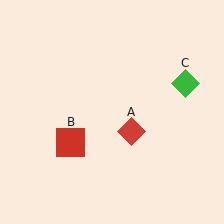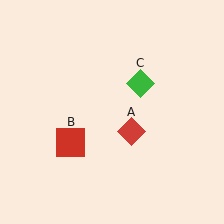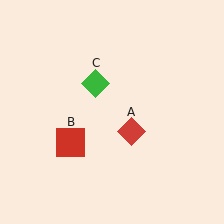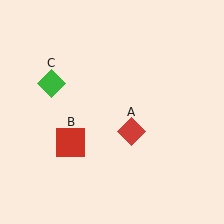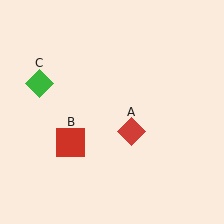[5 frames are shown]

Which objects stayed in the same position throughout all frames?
Red diamond (object A) and red square (object B) remained stationary.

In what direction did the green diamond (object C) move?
The green diamond (object C) moved left.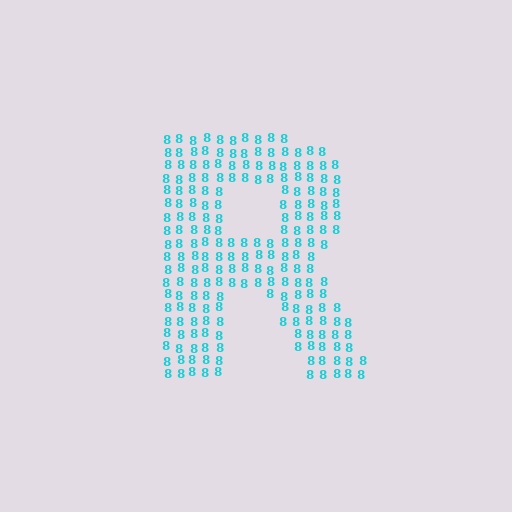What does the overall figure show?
The overall figure shows the letter R.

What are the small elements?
The small elements are digit 8's.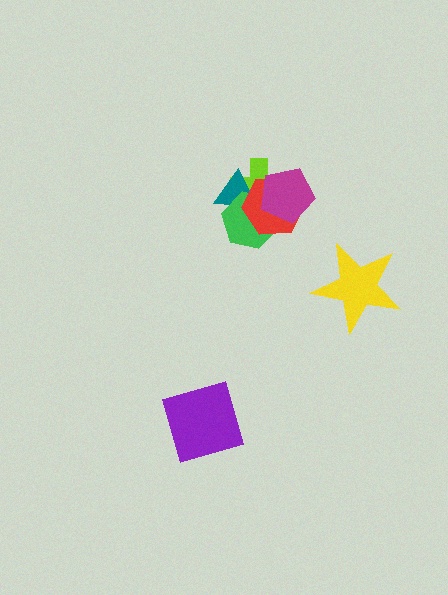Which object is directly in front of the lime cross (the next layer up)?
The teal triangle is directly in front of the lime cross.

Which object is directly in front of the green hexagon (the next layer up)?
The red hexagon is directly in front of the green hexagon.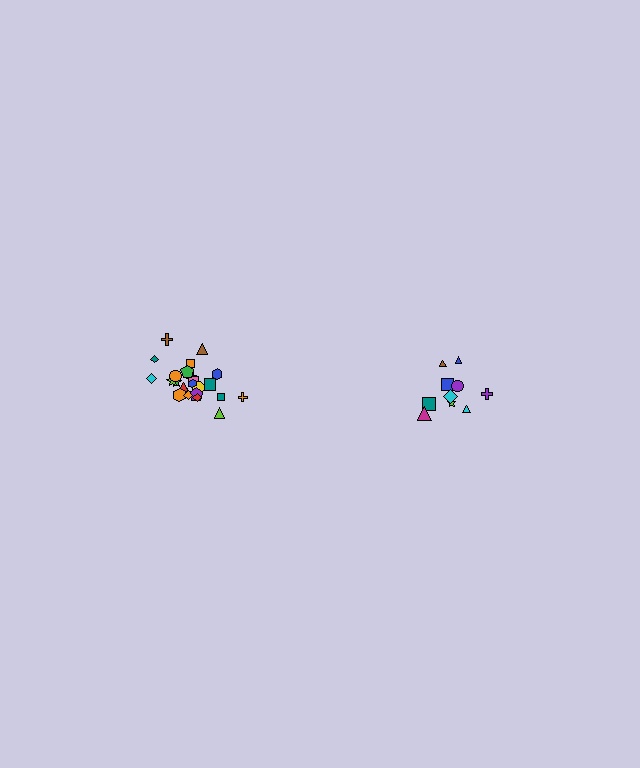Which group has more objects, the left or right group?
The left group.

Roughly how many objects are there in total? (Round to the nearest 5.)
Roughly 35 objects in total.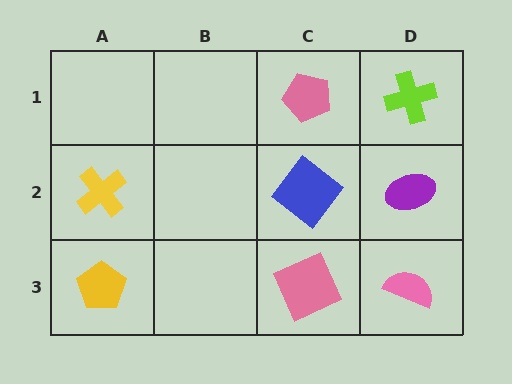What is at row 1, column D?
A lime cross.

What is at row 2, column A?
A yellow cross.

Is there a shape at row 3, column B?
No, that cell is empty.